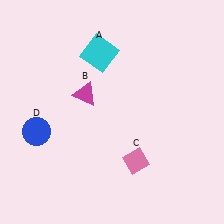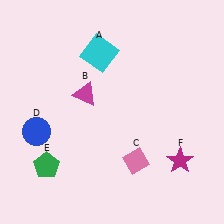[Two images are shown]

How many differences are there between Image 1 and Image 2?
There are 2 differences between the two images.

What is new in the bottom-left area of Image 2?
A green pentagon (E) was added in the bottom-left area of Image 2.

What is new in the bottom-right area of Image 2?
A magenta star (F) was added in the bottom-right area of Image 2.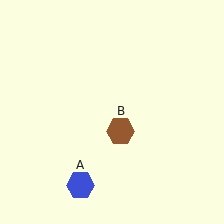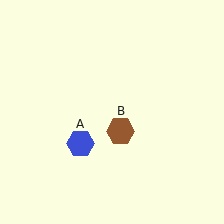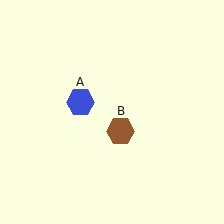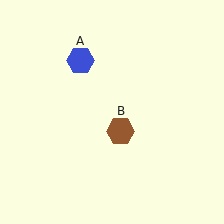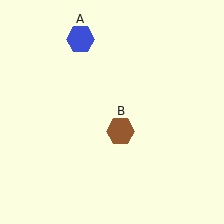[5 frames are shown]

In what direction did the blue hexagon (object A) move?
The blue hexagon (object A) moved up.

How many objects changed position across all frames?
1 object changed position: blue hexagon (object A).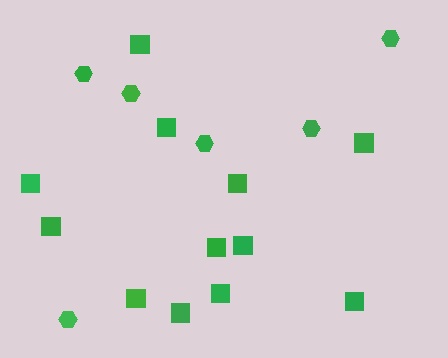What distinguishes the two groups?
There are 2 groups: one group of hexagons (6) and one group of squares (12).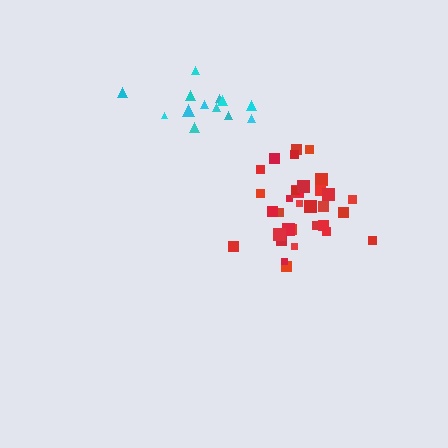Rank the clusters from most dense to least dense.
red, cyan.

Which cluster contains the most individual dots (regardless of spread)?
Red (34).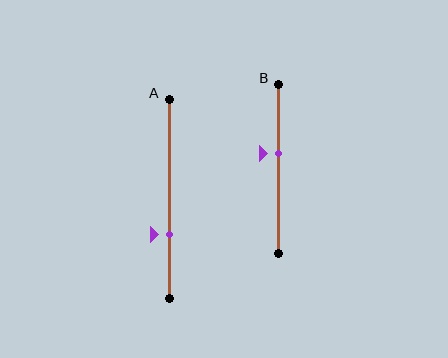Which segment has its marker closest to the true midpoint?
Segment B has its marker closest to the true midpoint.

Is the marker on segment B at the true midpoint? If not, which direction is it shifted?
No, the marker on segment B is shifted upward by about 9% of the segment length.